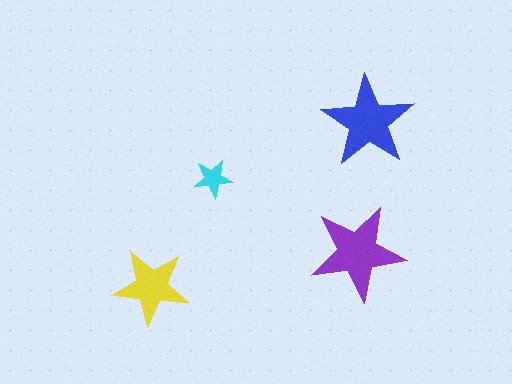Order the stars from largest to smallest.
the purple one, the blue one, the yellow one, the cyan one.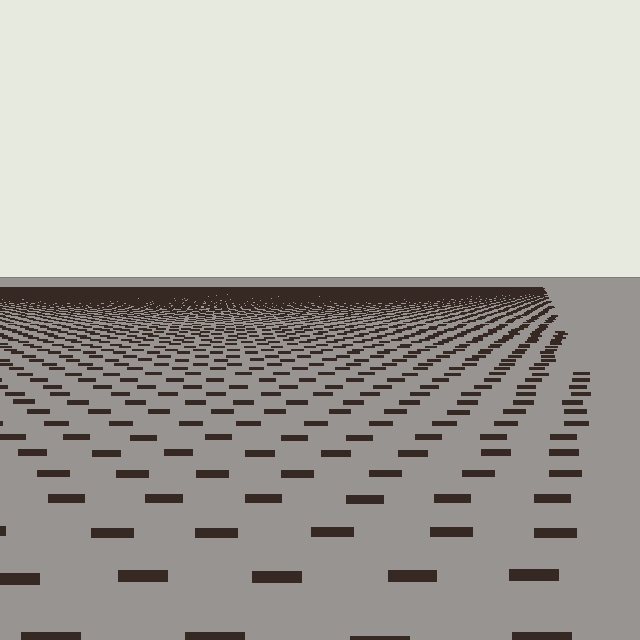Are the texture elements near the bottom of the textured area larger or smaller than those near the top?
Larger. Near the bottom, elements are closer to the viewer and appear at a bigger on-screen size.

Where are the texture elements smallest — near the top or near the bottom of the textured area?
Near the top.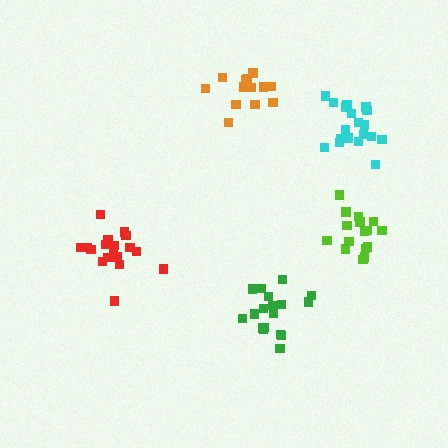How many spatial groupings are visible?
There are 5 spatial groupings.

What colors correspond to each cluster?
The clusters are colored: green, cyan, lime, orange, red.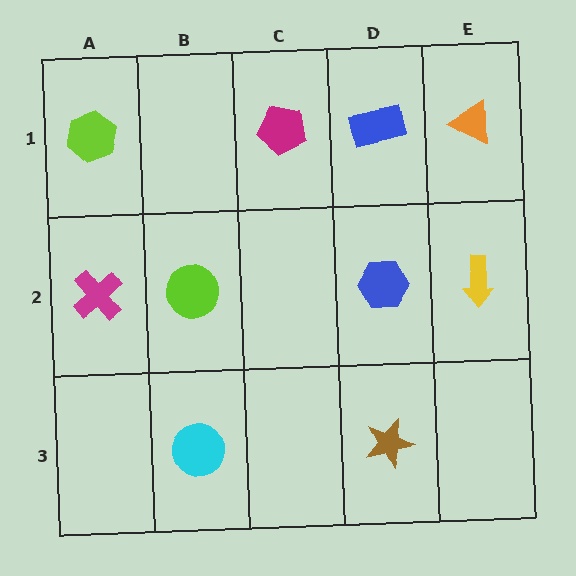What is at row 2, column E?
A yellow arrow.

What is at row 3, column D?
A brown star.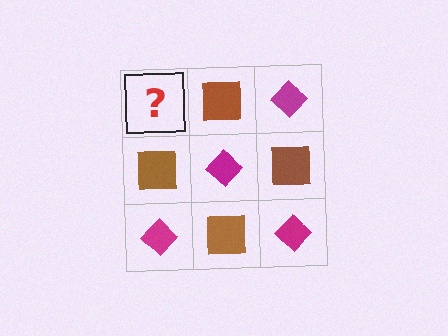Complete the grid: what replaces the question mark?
The question mark should be replaced with a magenta diamond.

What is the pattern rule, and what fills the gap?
The rule is that it alternates magenta diamond and brown square in a checkerboard pattern. The gap should be filled with a magenta diamond.